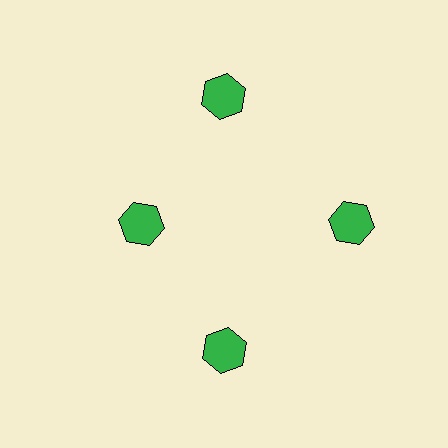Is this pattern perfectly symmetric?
No. The 4 green hexagons are arranged in a ring, but one element near the 9 o'clock position is pulled inward toward the center, breaking the 4-fold rotational symmetry.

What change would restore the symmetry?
The symmetry would be restored by moving it outward, back onto the ring so that all 4 hexagons sit at equal angles and equal distance from the center.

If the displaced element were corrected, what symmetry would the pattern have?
It would have 4-fold rotational symmetry — the pattern would map onto itself every 90 degrees.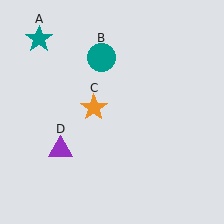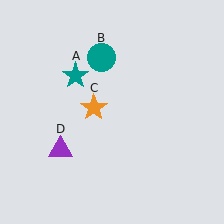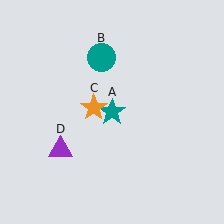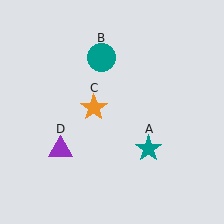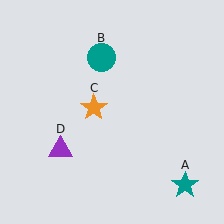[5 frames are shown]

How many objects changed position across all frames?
1 object changed position: teal star (object A).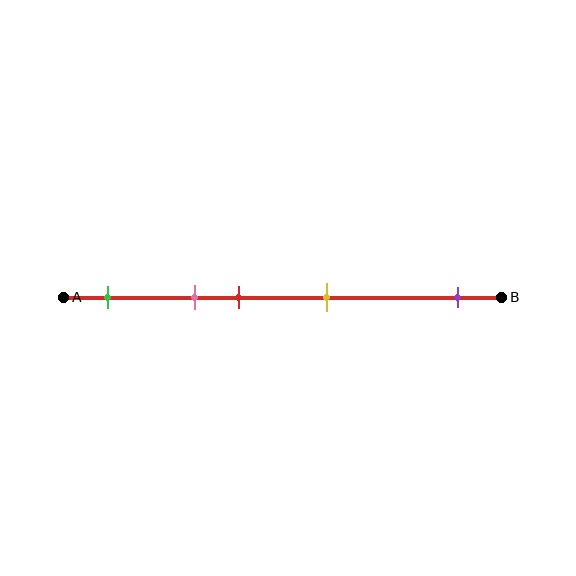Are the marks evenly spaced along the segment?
No, the marks are not evenly spaced.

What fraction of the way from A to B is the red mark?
The red mark is approximately 40% (0.4) of the way from A to B.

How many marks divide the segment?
There are 5 marks dividing the segment.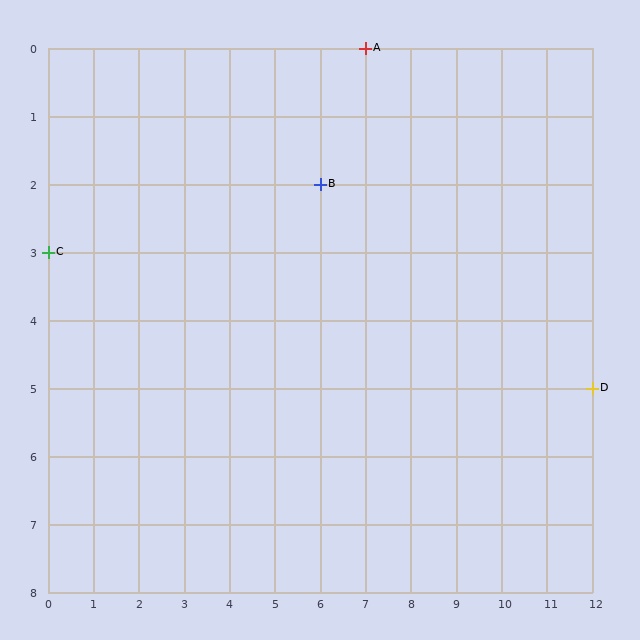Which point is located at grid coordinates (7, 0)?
Point A is at (7, 0).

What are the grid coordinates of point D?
Point D is at grid coordinates (12, 5).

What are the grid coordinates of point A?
Point A is at grid coordinates (7, 0).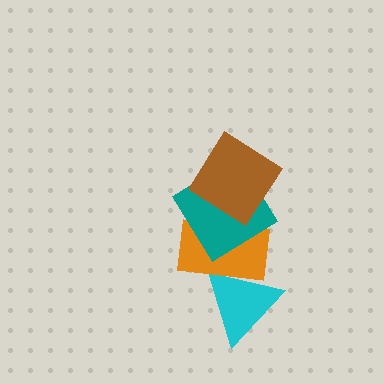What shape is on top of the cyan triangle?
The orange rectangle is on top of the cyan triangle.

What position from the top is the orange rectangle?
The orange rectangle is 3rd from the top.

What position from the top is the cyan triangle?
The cyan triangle is 4th from the top.